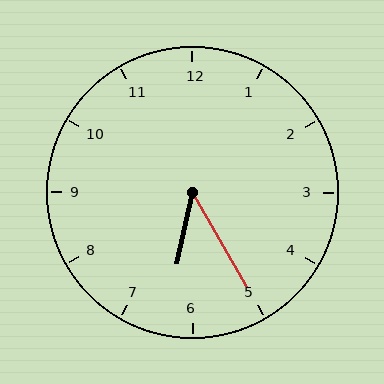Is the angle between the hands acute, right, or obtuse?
It is acute.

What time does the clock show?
6:25.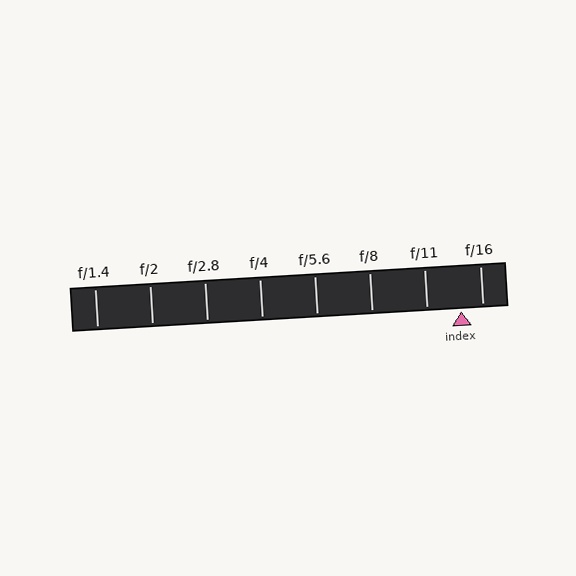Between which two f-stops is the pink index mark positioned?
The index mark is between f/11 and f/16.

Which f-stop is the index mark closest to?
The index mark is closest to f/16.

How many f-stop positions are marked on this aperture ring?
There are 8 f-stop positions marked.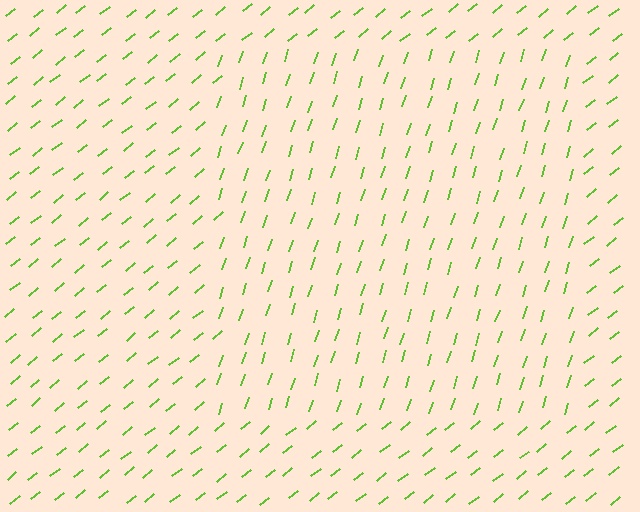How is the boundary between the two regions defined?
The boundary is defined purely by a change in line orientation (approximately 33 degrees difference). All lines are the same color and thickness.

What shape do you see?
I see a rectangle.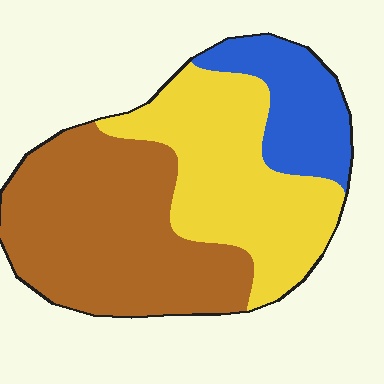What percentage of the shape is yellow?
Yellow covers about 35% of the shape.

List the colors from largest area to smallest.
From largest to smallest: brown, yellow, blue.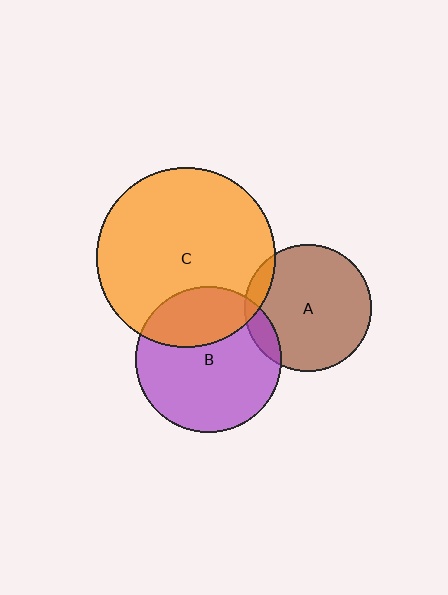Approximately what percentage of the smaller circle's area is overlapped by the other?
Approximately 30%.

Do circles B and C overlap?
Yes.